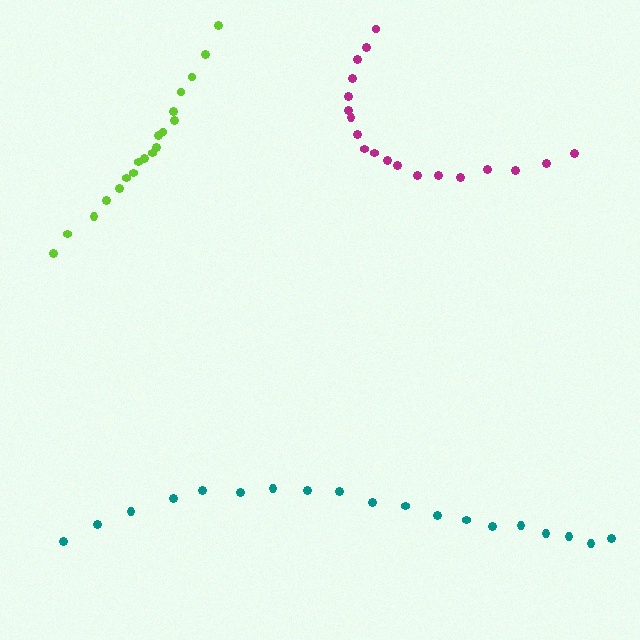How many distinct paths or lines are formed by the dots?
There are 3 distinct paths.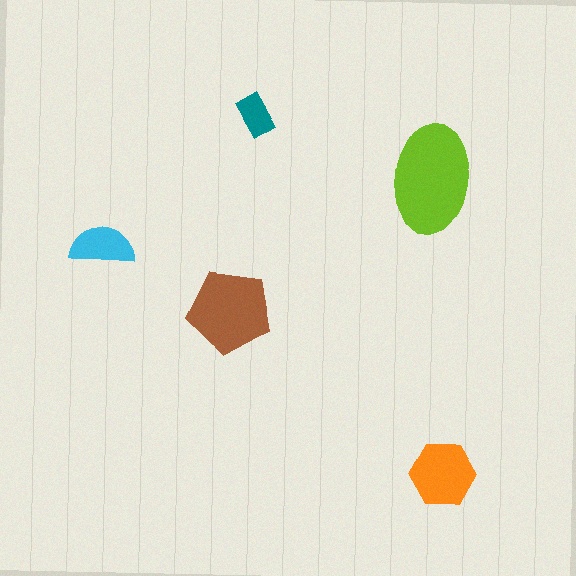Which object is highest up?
The teal rectangle is topmost.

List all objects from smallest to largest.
The teal rectangle, the cyan semicircle, the orange hexagon, the brown pentagon, the lime ellipse.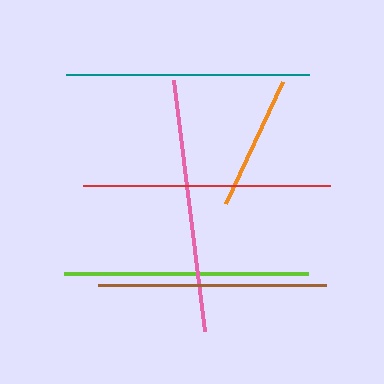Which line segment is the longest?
The pink line is the longest at approximately 252 pixels.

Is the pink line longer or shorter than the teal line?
The pink line is longer than the teal line.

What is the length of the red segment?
The red segment is approximately 247 pixels long.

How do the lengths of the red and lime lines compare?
The red and lime lines are approximately the same length.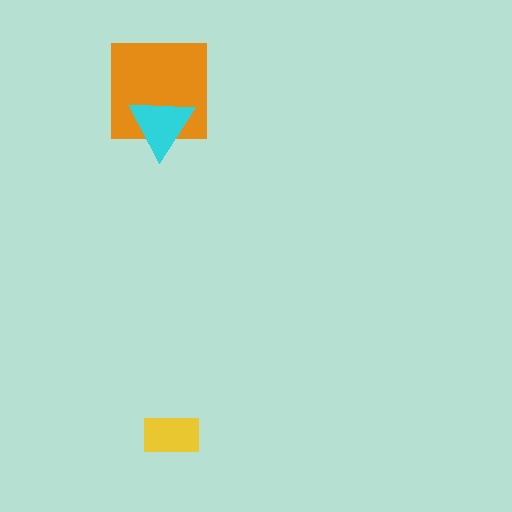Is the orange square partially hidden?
Yes, it is partially covered by another shape.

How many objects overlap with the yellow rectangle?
0 objects overlap with the yellow rectangle.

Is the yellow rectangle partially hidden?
No, no other shape covers it.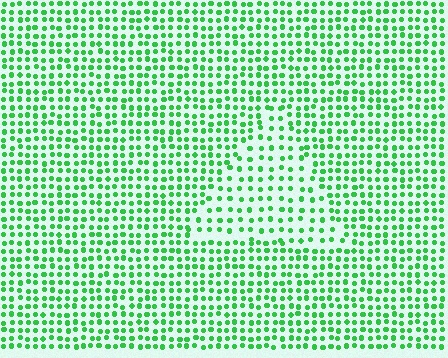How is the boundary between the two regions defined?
The boundary is defined by a change in element density (approximately 1.6x ratio). All elements are the same color, size, and shape.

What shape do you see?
I see a triangle.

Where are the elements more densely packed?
The elements are more densely packed outside the triangle boundary.